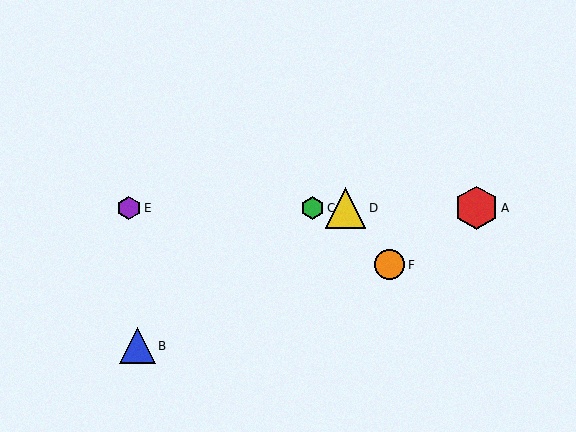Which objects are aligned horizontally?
Objects A, C, D, E are aligned horizontally.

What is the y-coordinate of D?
Object D is at y≈208.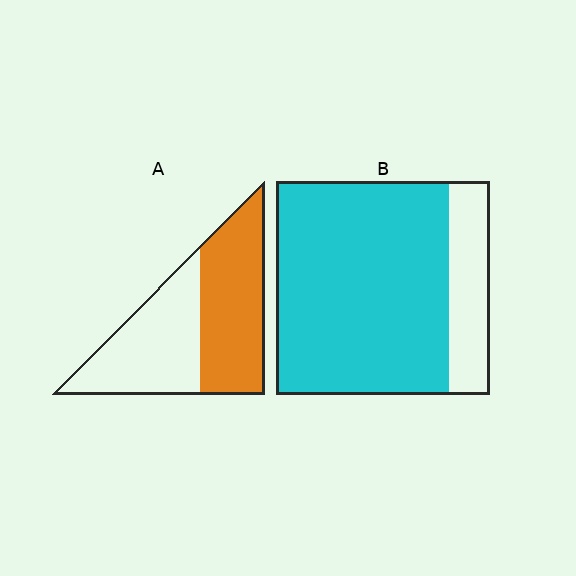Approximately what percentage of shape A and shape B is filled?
A is approximately 50% and B is approximately 80%.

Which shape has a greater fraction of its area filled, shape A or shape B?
Shape B.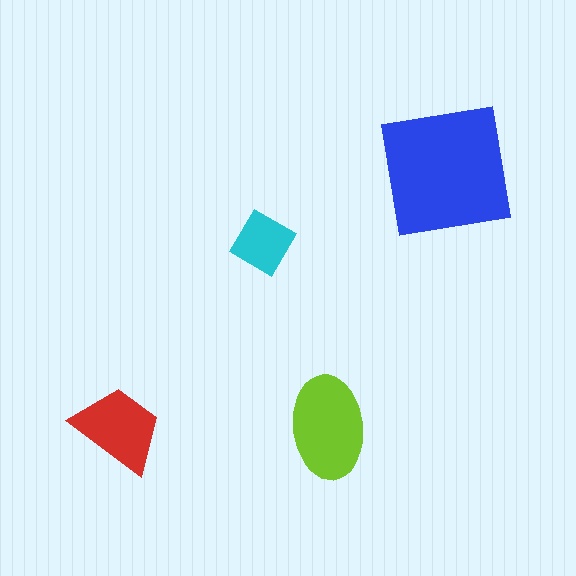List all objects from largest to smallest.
The blue square, the lime ellipse, the red trapezoid, the cyan diamond.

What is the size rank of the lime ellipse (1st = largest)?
2nd.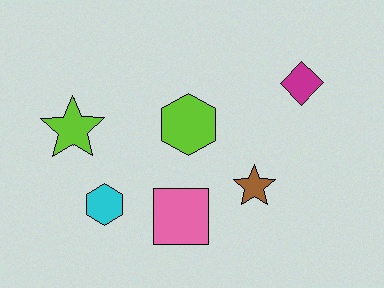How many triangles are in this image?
There are no triangles.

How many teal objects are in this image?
There are no teal objects.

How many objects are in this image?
There are 6 objects.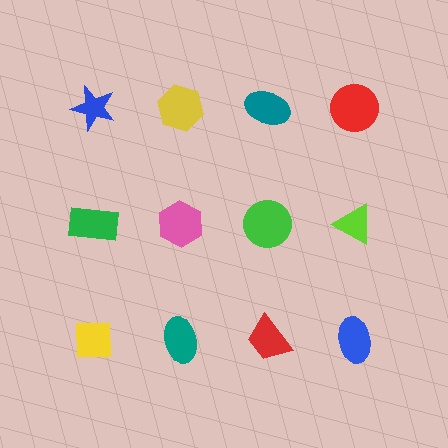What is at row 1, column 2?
A yellow hexagon.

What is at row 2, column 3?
A green circle.